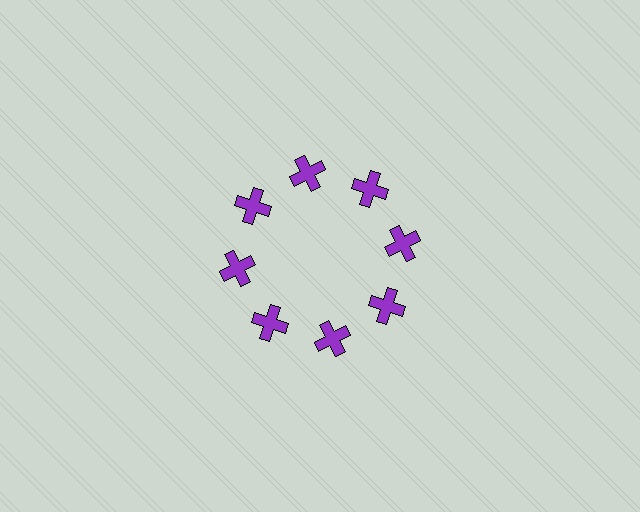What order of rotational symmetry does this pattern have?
This pattern has 8-fold rotational symmetry.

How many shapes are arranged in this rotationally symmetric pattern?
There are 8 shapes, arranged in 8 groups of 1.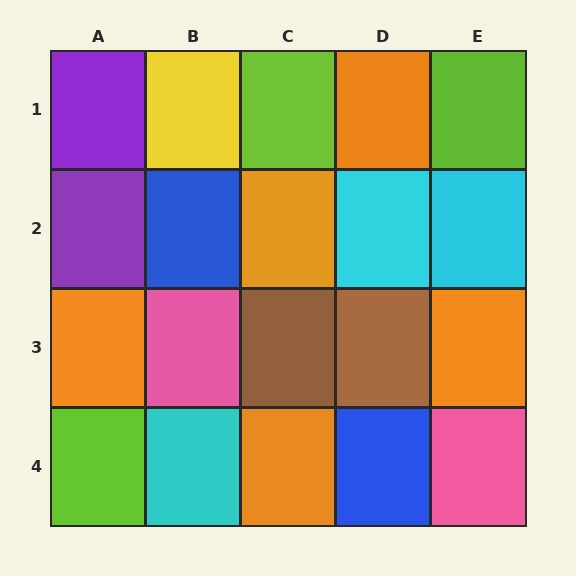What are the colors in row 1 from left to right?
Purple, yellow, lime, orange, lime.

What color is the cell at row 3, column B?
Pink.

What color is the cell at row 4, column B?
Cyan.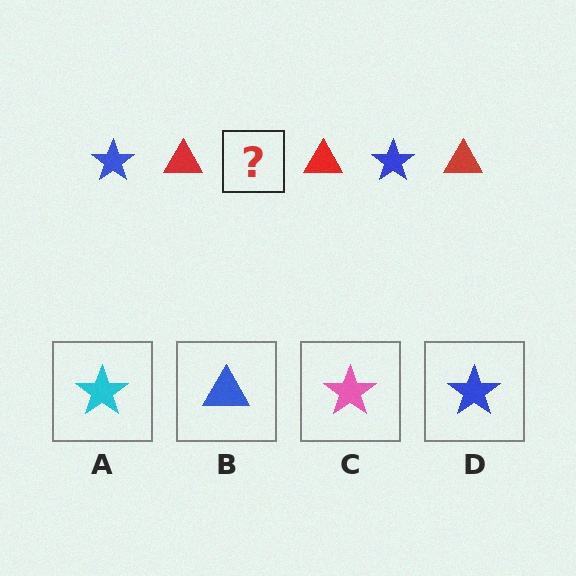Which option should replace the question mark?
Option D.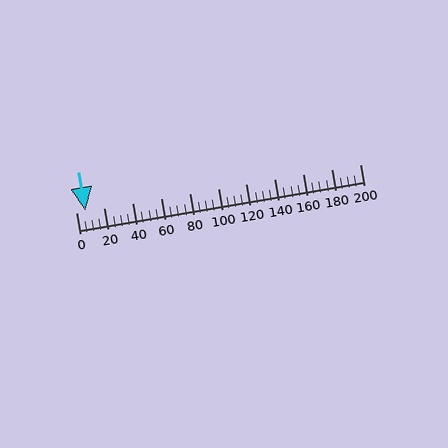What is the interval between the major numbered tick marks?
The major tick marks are spaced 20 units apart.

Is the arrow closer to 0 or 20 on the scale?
The arrow is closer to 0.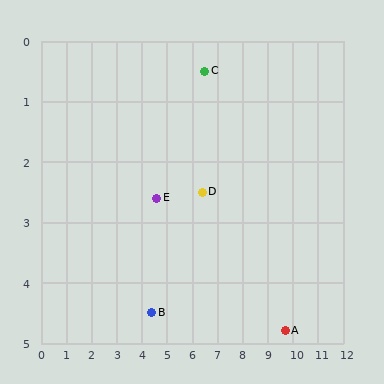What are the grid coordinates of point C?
Point C is at approximately (6.5, 0.5).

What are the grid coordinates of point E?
Point E is at approximately (4.6, 2.6).